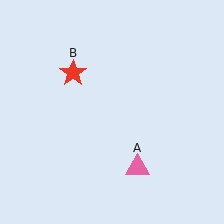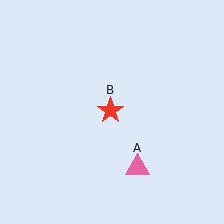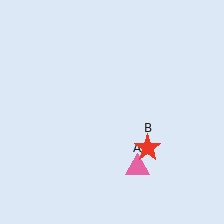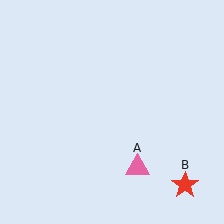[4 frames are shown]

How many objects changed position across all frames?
1 object changed position: red star (object B).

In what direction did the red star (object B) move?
The red star (object B) moved down and to the right.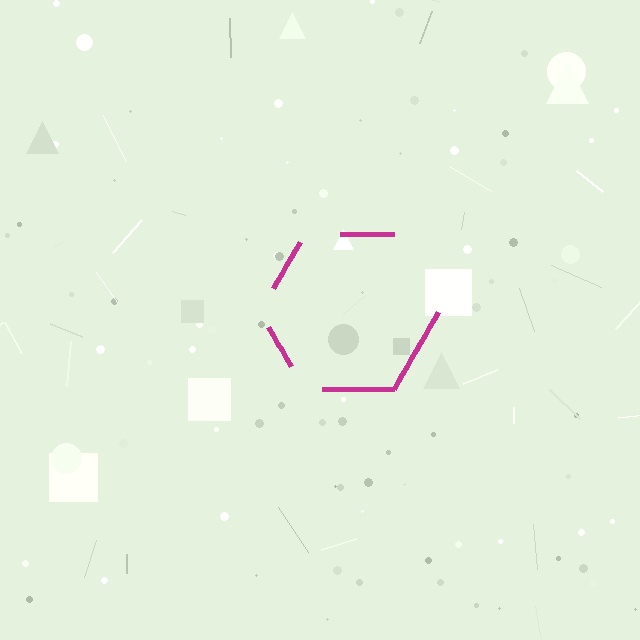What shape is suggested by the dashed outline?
The dashed outline suggests a hexagon.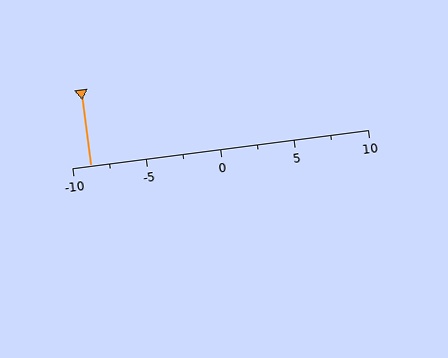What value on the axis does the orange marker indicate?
The marker indicates approximately -8.8.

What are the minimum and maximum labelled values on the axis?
The axis runs from -10 to 10.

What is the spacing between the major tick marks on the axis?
The major ticks are spaced 5 apart.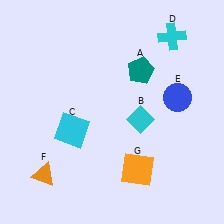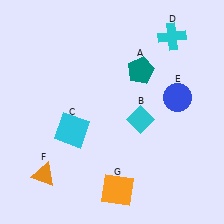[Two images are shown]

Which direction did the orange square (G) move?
The orange square (G) moved down.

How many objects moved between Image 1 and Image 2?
1 object moved between the two images.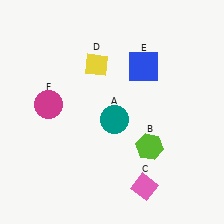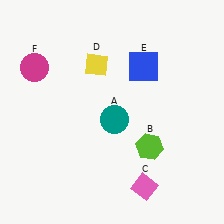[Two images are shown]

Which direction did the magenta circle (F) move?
The magenta circle (F) moved up.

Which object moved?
The magenta circle (F) moved up.